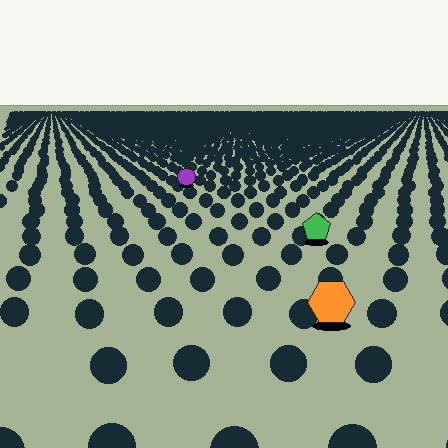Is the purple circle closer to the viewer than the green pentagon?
No. The green pentagon is closer — you can tell from the texture gradient: the ground texture is coarser near it.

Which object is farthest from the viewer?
The purple circle is farthest from the viewer. It appears smaller and the ground texture around it is denser.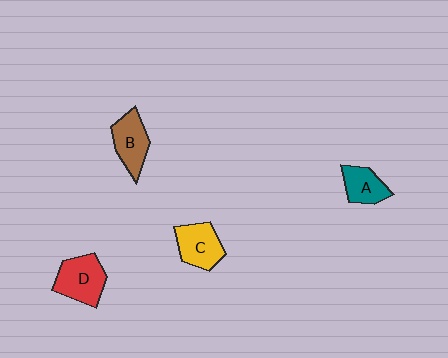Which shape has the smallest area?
Shape A (teal).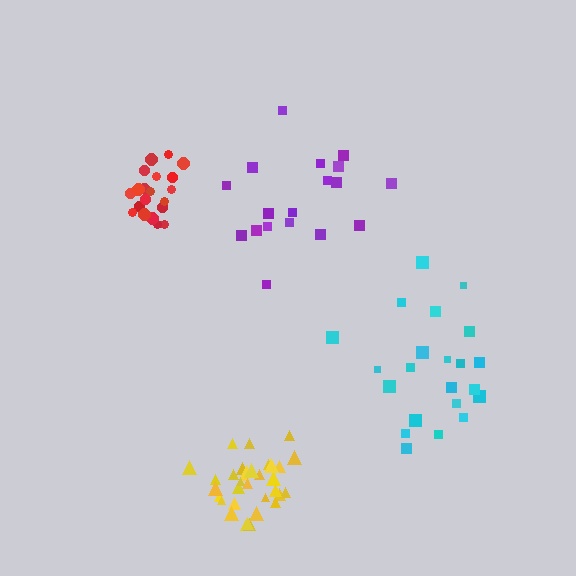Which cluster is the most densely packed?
Yellow.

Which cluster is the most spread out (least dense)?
Cyan.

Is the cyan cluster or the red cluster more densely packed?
Red.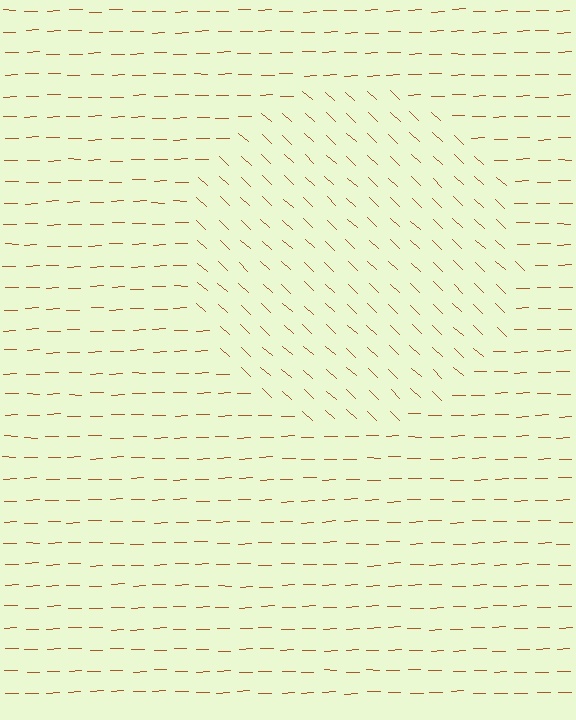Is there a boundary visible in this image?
Yes, there is a texture boundary formed by a change in line orientation.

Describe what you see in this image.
The image is filled with small brown line segments. A circle region in the image has lines oriented differently from the surrounding lines, creating a visible texture boundary.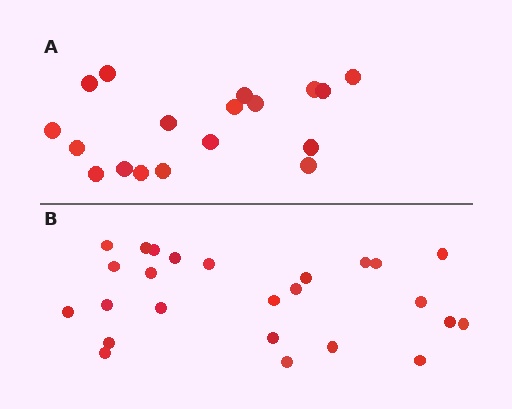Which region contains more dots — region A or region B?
Region B (the bottom region) has more dots.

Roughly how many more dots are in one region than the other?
Region B has roughly 8 or so more dots than region A.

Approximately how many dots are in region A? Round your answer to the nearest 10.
About 20 dots. (The exact count is 18, which rounds to 20.)